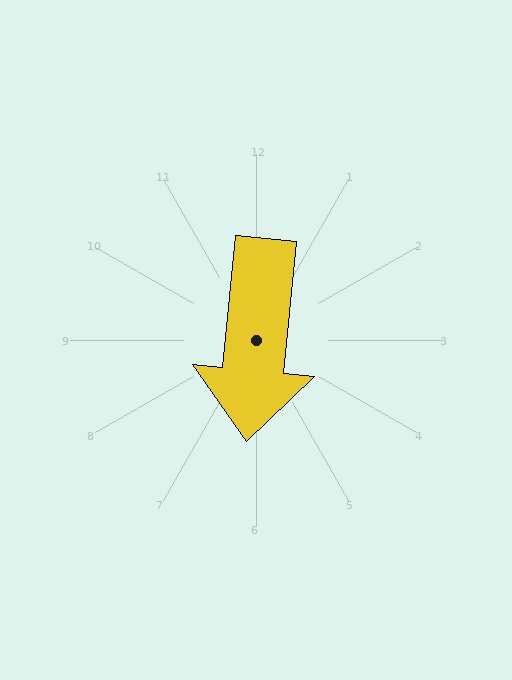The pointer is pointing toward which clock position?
Roughly 6 o'clock.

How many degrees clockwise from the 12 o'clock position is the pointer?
Approximately 185 degrees.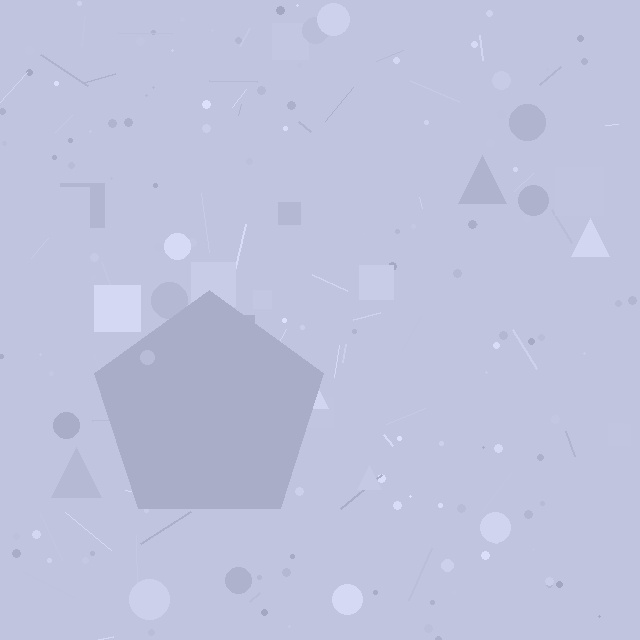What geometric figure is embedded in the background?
A pentagon is embedded in the background.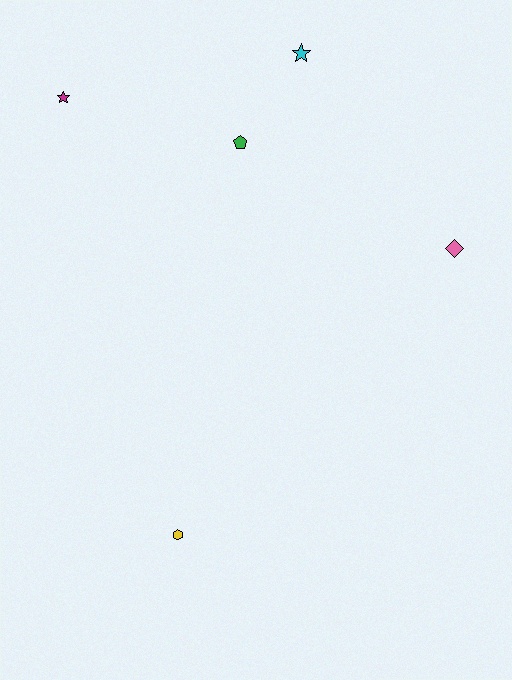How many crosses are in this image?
There are no crosses.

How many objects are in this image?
There are 5 objects.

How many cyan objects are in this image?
There is 1 cyan object.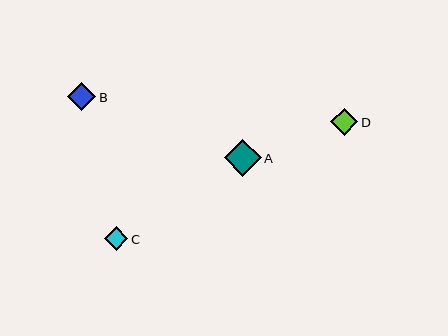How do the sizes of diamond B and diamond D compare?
Diamond B and diamond D are approximately the same size.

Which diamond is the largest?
Diamond A is the largest with a size of approximately 37 pixels.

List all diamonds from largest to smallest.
From largest to smallest: A, B, D, C.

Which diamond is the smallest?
Diamond C is the smallest with a size of approximately 24 pixels.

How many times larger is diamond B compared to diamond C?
Diamond B is approximately 1.2 times the size of diamond C.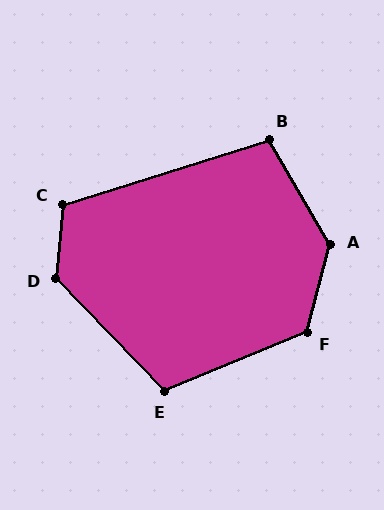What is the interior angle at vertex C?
Approximately 113 degrees (obtuse).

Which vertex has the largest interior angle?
A, at approximately 135 degrees.